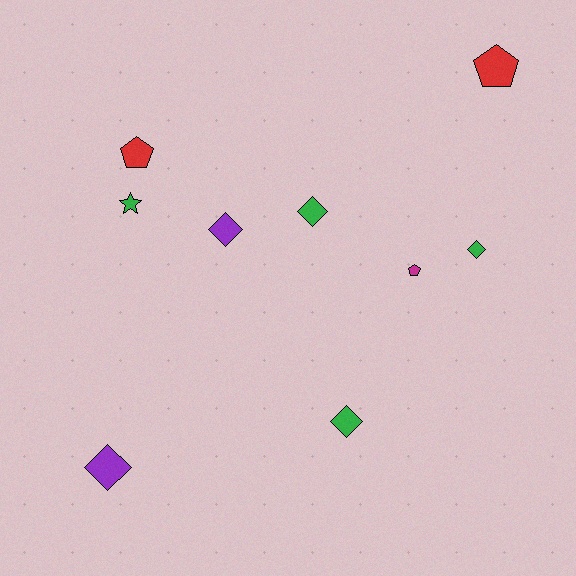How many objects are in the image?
There are 9 objects.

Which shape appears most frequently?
Diamond, with 5 objects.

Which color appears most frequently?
Green, with 4 objects.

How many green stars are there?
There is 1 green star.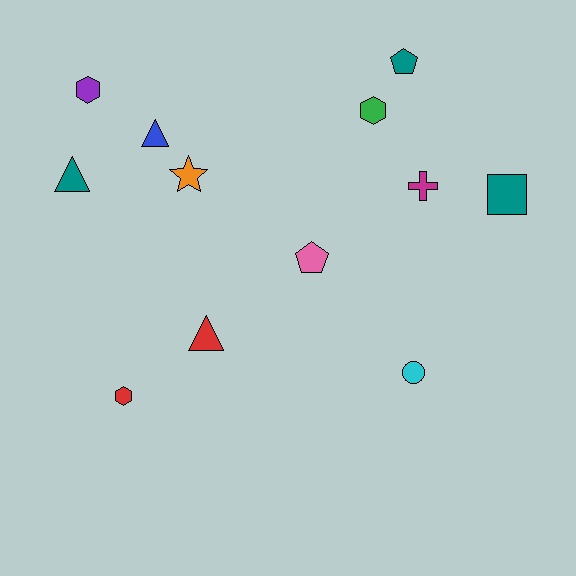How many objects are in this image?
There are 12 objects.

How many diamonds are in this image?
There are no diamonds.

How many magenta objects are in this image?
There is 1 magenta object.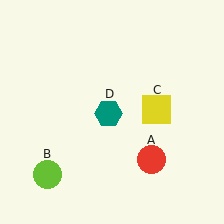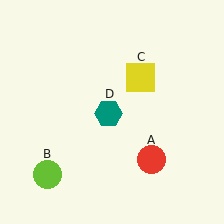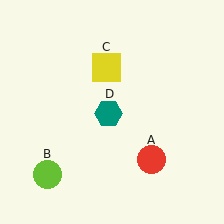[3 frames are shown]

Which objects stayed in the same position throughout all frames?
Red circle (object A) and lime circle (object B) and teal hexagon (object D) remained stationary.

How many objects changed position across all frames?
1 object changed position: yellow square (object C).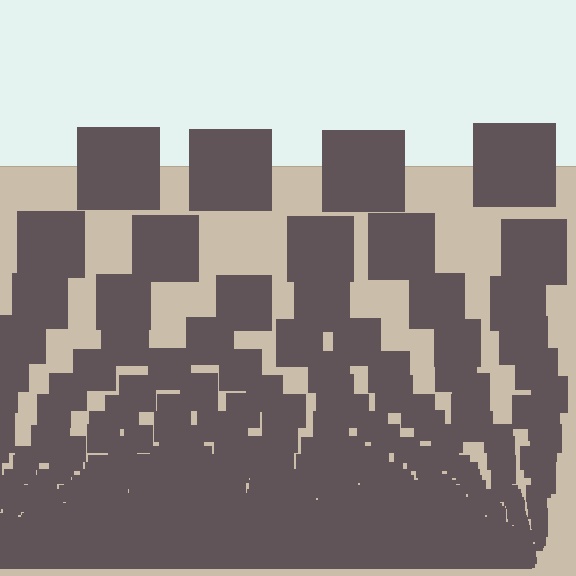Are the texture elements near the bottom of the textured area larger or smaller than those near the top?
Smaller. The gradient is inverted — elements near the bottom are smaller and denser.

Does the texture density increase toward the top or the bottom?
Density increases toward the bottom.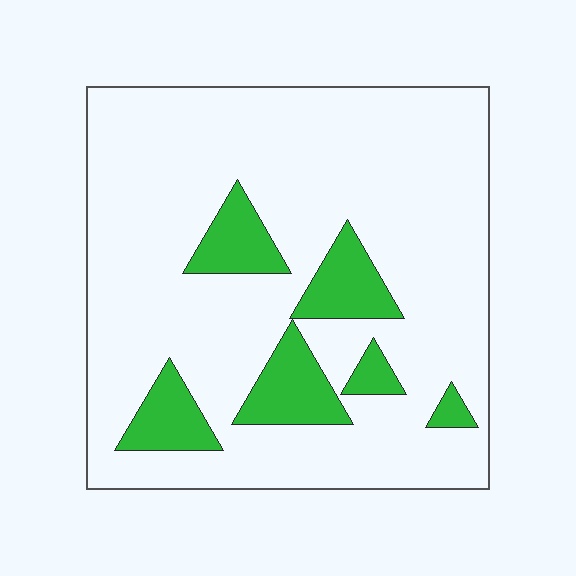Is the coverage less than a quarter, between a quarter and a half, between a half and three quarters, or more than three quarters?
Less than a quarter.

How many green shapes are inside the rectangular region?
6.